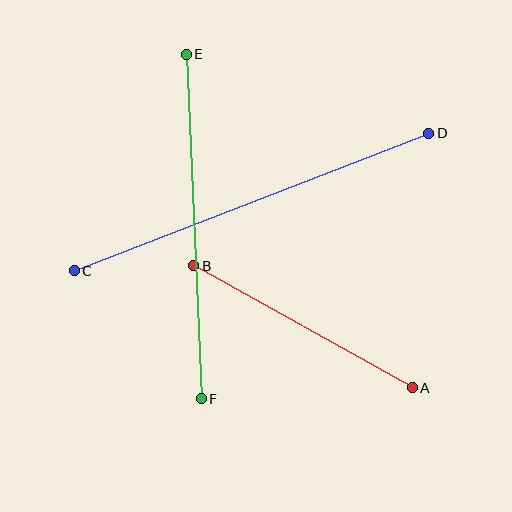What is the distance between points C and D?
The distance is approximately 380 pixels.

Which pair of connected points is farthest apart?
Points C and D are farthest apart.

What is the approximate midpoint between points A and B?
The midpoint is at approximately (303, 327) pixels.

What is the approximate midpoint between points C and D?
The midpoint is at approximately (252, 202) pixels.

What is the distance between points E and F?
The distance is approximately 345 pixels.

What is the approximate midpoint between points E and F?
The midpoint is at approximately (194, 227) pixels.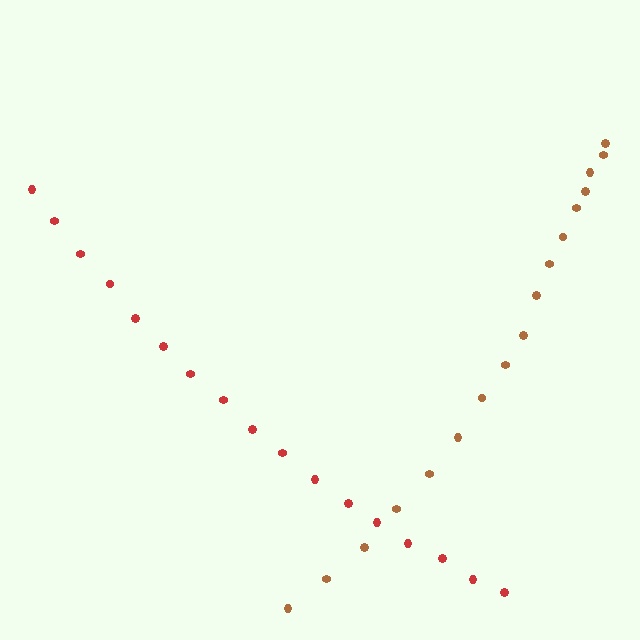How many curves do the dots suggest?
There are 2 distinct paths.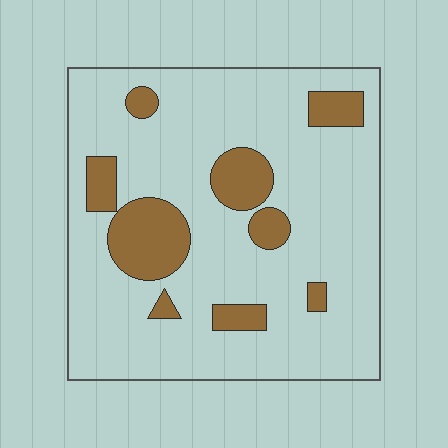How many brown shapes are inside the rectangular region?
9.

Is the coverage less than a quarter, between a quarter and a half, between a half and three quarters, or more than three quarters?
Less than a quarter.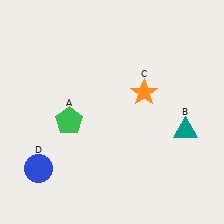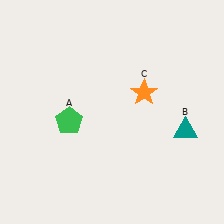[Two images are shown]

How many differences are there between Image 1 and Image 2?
There is 1 difference between the two images.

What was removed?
The blue circle (D) was removed in Image 2.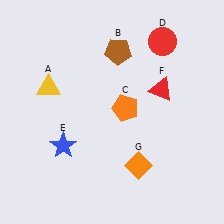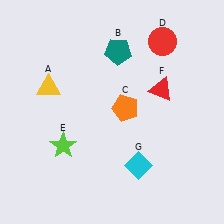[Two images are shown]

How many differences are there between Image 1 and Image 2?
There are 3 differences between the two images.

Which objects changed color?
B changed from brown to teal. E changed from blue to lime. G changed from orange to cyan.